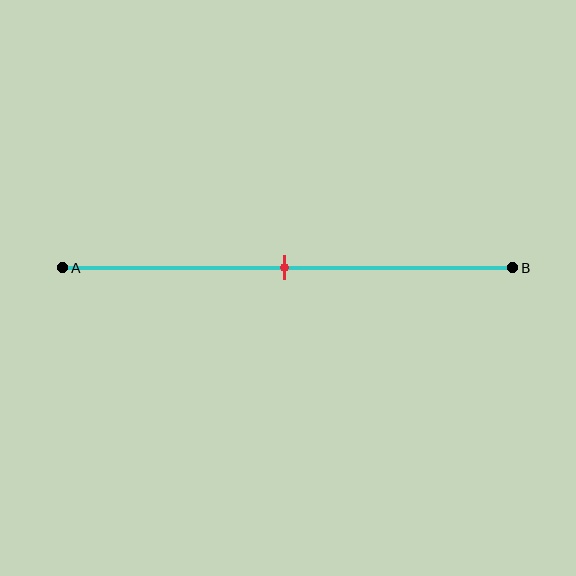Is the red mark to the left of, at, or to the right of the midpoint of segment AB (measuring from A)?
The red mark is approximately at the midpoint of segment AB.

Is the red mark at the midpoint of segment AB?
Yes, the mark is approximately at the midpoint.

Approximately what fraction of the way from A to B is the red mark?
The red mark is approximately 50% of the way from A to B.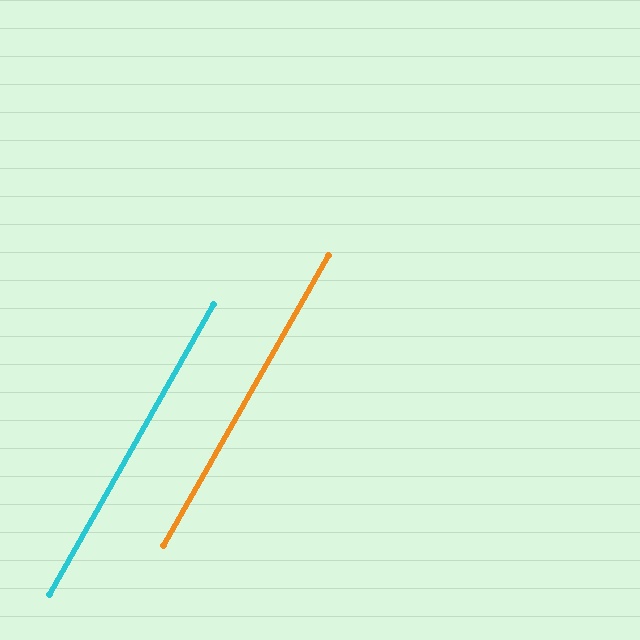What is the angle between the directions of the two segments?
Approximately 0 degrees.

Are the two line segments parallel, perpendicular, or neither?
Parallel — their directions differ by only 0.1°.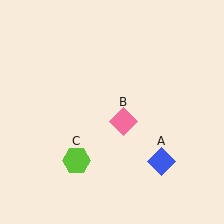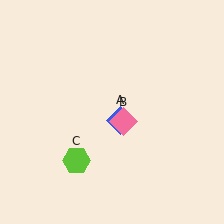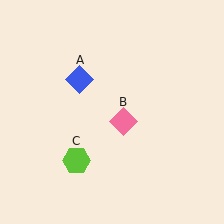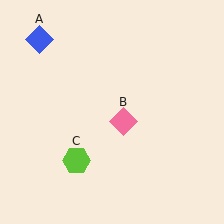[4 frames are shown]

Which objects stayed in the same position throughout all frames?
Pink diamond (object B) and lime hexagon (object C) remained stationary.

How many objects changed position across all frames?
1 object changed position: blue diamond (object A).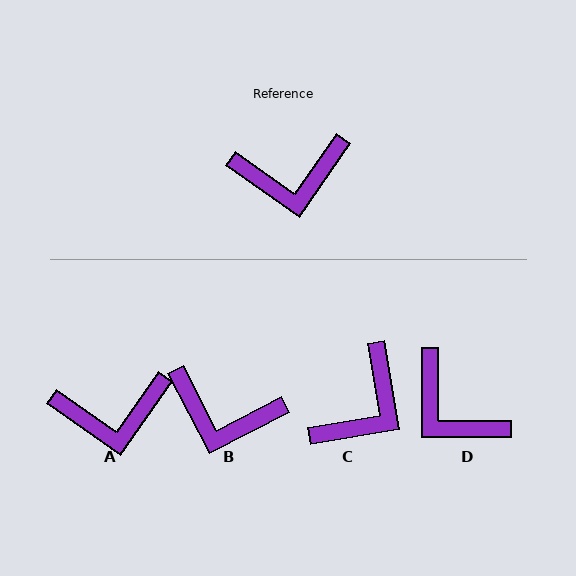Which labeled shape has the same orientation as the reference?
A.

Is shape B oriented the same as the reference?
No, it is off by about 28 degrees.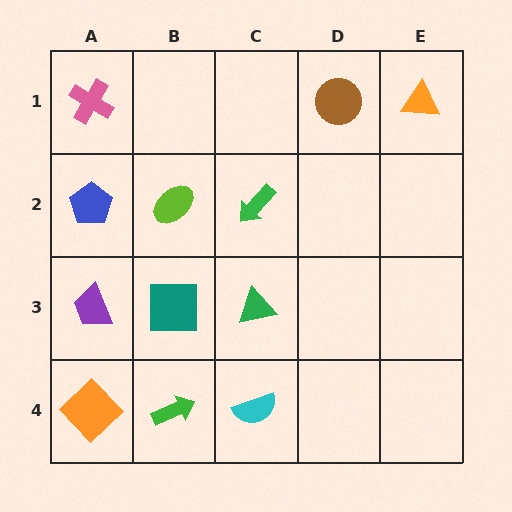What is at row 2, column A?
A blue pentagon.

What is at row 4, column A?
An orange diamond.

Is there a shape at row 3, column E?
No, that cell is empty.